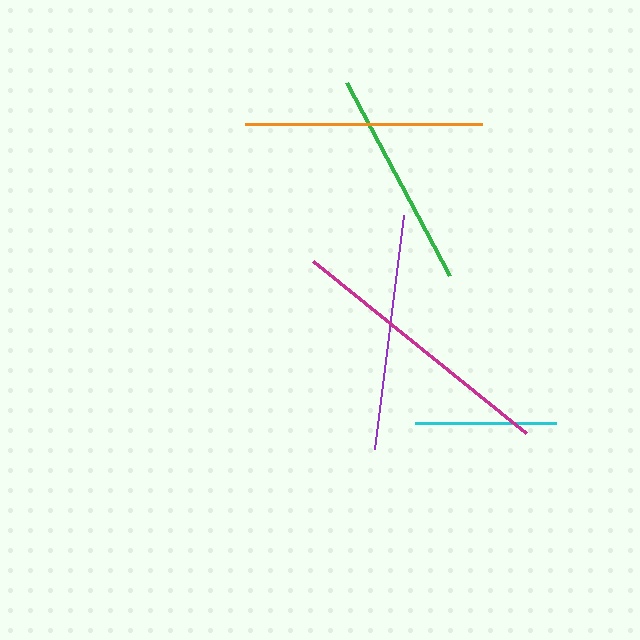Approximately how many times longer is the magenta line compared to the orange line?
The magenta line is approximately 1.2 times the length of the orange line.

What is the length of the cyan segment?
The cyan segment is approximately 141 pixels long.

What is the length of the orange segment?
The orange segment is approximately 237 pixels long.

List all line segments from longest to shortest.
From longest to shortest: magenta, orange, purple, green, cyan.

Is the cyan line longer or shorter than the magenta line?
The magenta line is longer than the cyan line.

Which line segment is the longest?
The magenta line is the longest at approximately 274 pixels.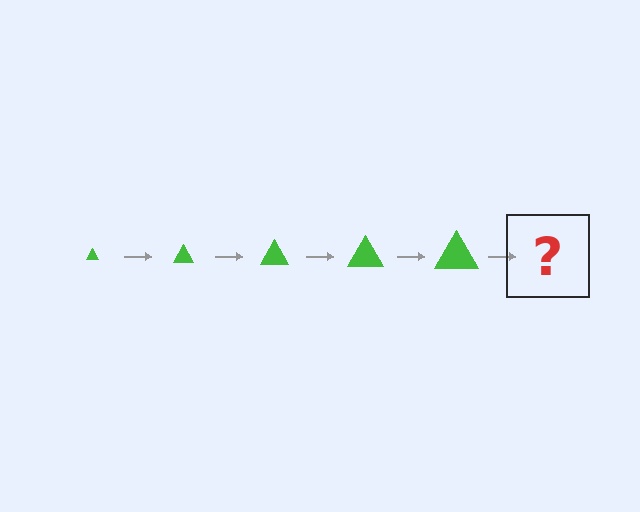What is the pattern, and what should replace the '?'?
The pattern is that the triangle gets progressively larger each step. The '?' should be a green triangle, larger than the previous one.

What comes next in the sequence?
The next element should be a green triangle, larger than the previous one.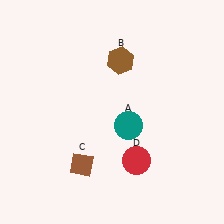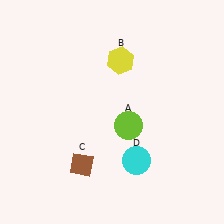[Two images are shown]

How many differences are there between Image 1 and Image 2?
There are 3 differences between the two images.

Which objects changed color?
A changed from teal to lime. B changed from brown to yellow. D changed from red to cyan.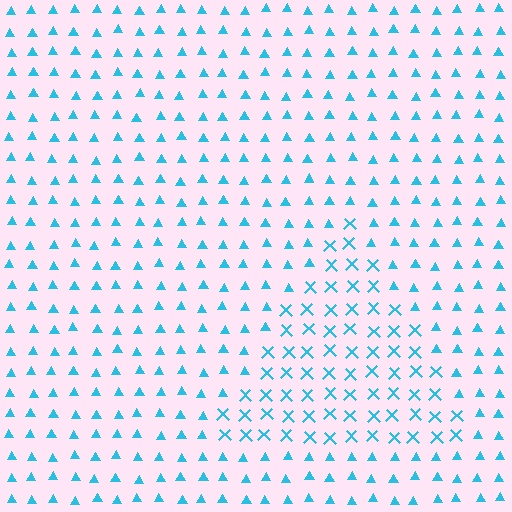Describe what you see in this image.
The image is filled with small cyan elements arranged in a uniform grid. A triangle-shaped region contains X marks, while the surrounding area contains triangles. The boundary is defined purely by the change in element shape.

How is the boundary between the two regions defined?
The boundary is defined by a change in element shape: X marks inside vs. triangles outside. All elements share the same color and spacing.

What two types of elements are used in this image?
The image uses X marks inside the triangle region and triangles outside it.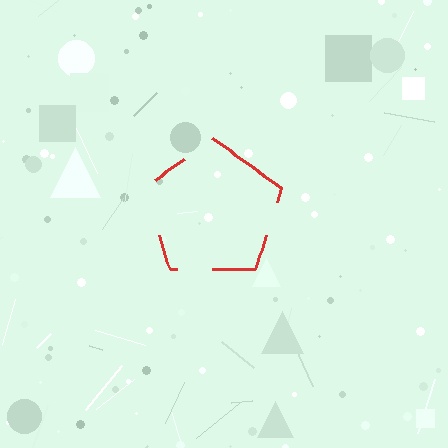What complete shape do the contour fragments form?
The contour fragments form a pentagon.